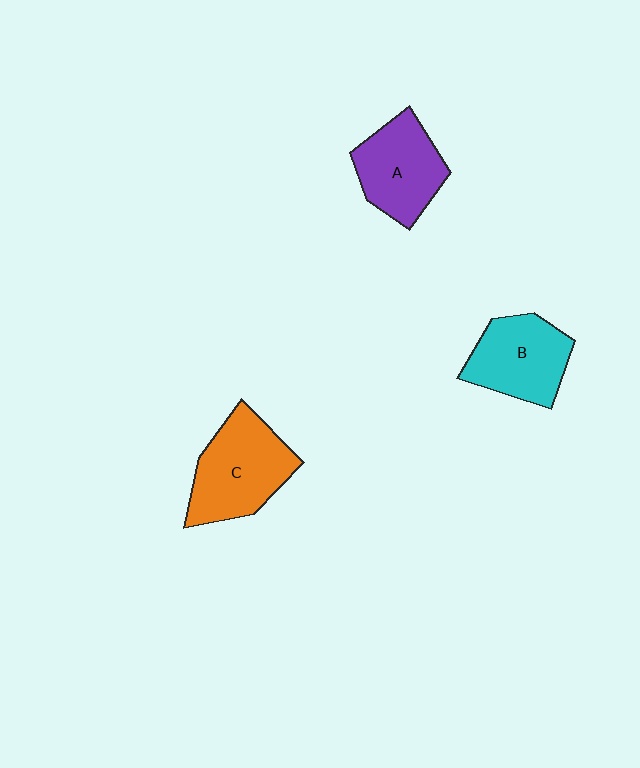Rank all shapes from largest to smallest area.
From largest to smallest: C (orange), B (cyan), A (purple).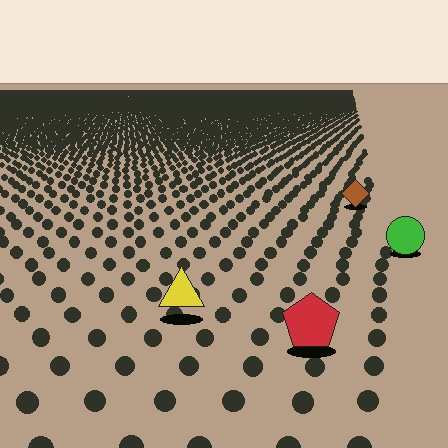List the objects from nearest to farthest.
From nearest to farthest: the red pentagon, the yellow triangle, the green circle, the brown diamond.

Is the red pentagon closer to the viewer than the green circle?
Yes. The red pentagon is closer — you can tell from the texture gradient: the ground texture is coarser near it.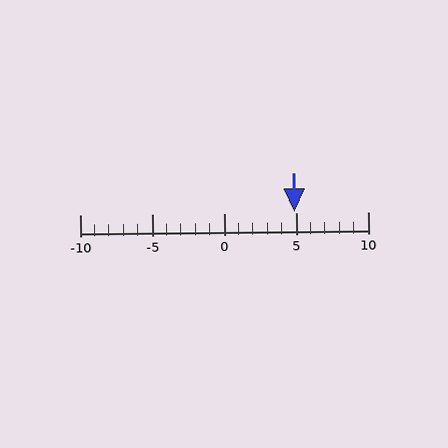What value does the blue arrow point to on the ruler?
The blue arrow points to approximately 5.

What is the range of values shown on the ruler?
The ruler shows values from -10 to 10.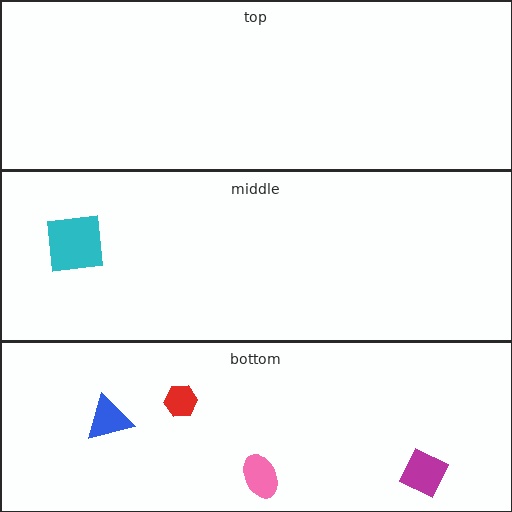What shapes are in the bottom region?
The blue triangle, the magenta diamond, the red hexagon, the pink ellipse.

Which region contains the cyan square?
The middle region.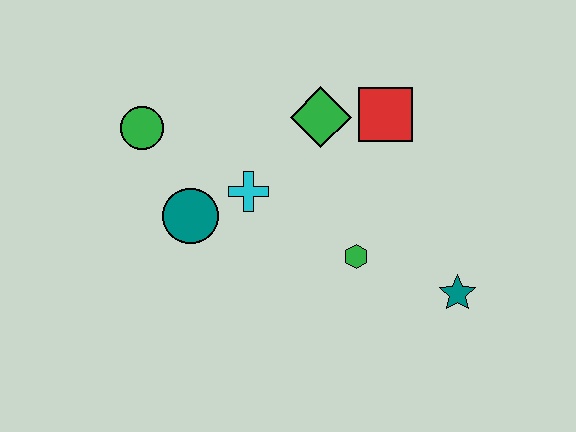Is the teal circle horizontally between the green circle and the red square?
Yes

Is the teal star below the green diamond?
Yes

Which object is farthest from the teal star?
The green circle is farthest from the teal star.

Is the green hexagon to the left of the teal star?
Yes